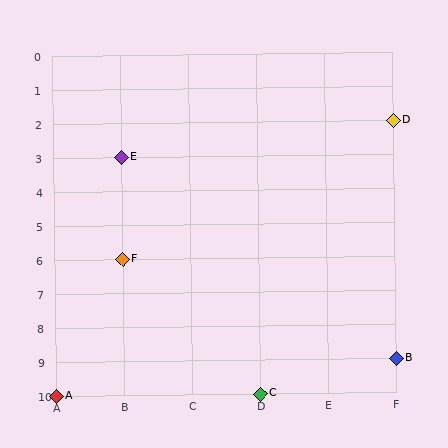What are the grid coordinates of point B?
Point B is at grid coordinates (F, 9).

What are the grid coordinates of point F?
Point F is at grid coordinates (B, 6).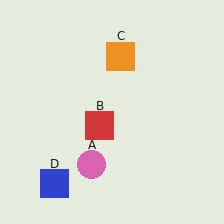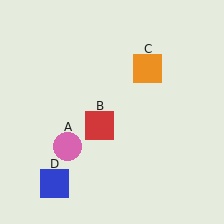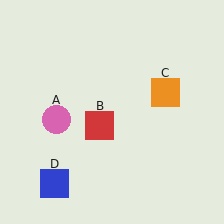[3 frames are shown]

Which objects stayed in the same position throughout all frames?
Red square (object B) and blue square (object D) remained stationary.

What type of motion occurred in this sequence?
The pink circle (object A), orange square (object C) rotated clockwise around the center of the scene.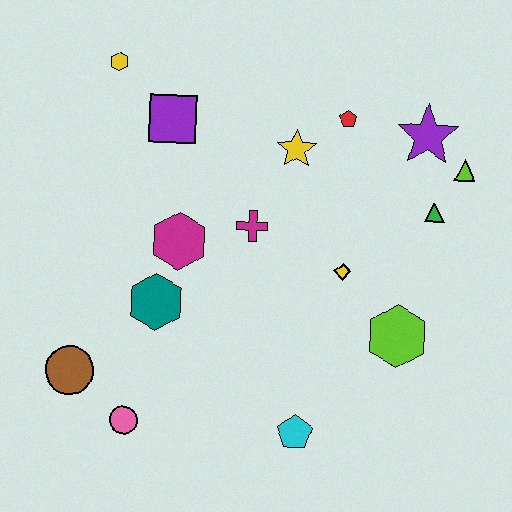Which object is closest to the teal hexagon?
The magenta hexagon is closest to the teal hexagon.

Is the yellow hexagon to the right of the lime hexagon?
No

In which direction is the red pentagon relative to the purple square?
The red pentagon is to the right of the purple square.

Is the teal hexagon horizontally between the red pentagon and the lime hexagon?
No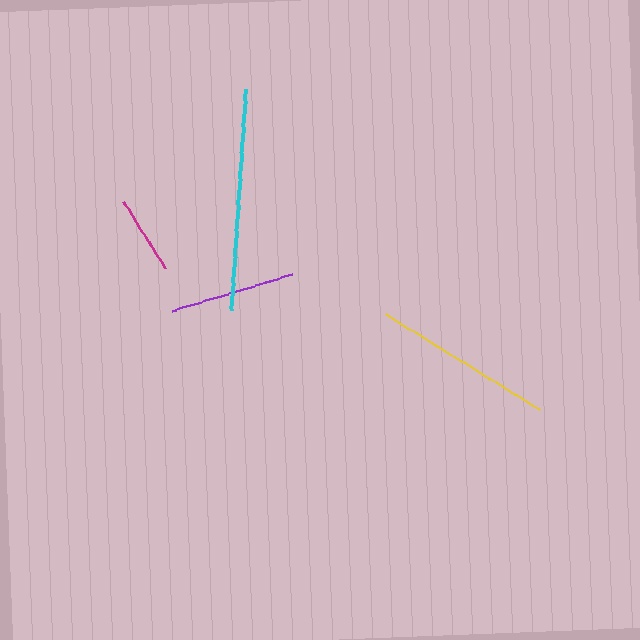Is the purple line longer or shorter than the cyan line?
The cyan line is longer than the purple line.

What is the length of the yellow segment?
The yellow segment is approximately 181 pixels long.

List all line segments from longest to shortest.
From longest to shortest: cyan, yellow, purple, magenta.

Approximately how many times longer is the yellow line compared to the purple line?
The yellow line is approximately 1.4 times the length of the purple line.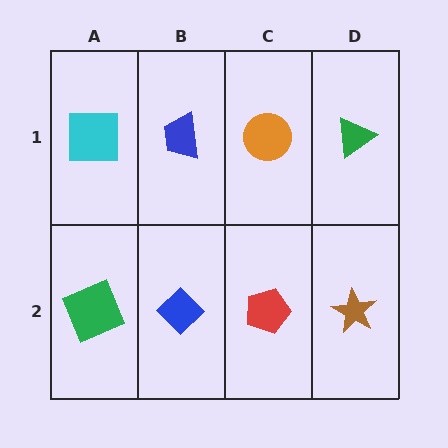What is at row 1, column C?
An orange circle.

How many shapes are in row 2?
4 shapes.